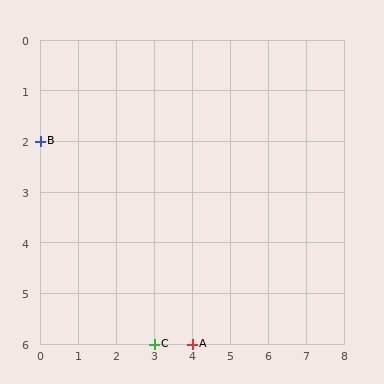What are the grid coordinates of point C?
Point C is at grid coordinates (3, 6).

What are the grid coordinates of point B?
Point B is at grid coordinates (0, 2).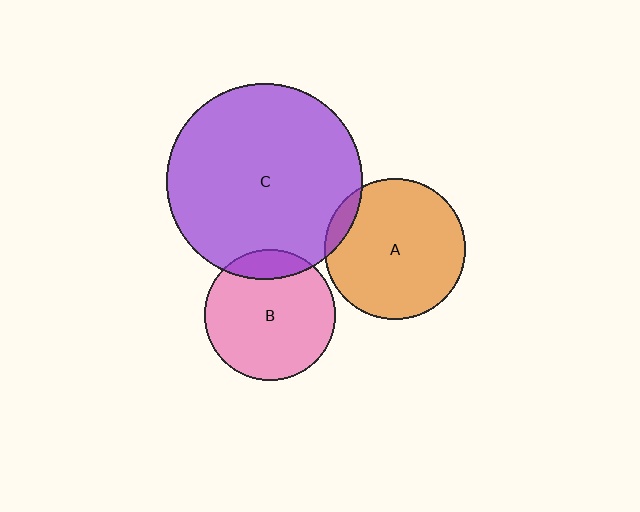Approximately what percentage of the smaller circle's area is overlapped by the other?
Approximately 5%.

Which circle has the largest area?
Circle C (purple).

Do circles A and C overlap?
Yes.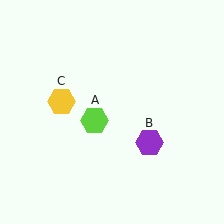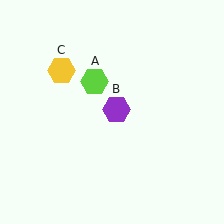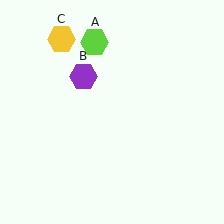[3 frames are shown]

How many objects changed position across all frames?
3 objects changed position: lime hexagon (object A), purple hexagon (object B), yellow hexagon (object C).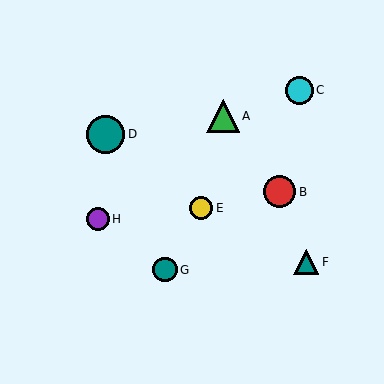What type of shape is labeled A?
Shape A is a green triangle.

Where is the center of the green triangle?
The center of the green triangle is at (223, 116).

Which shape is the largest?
The teal circle (labeled D) is the largest.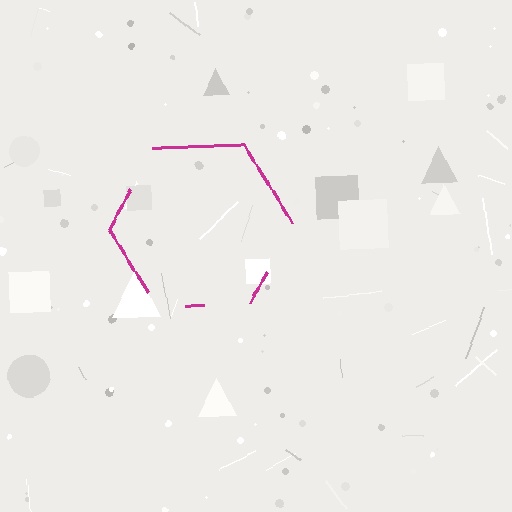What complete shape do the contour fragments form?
The contour fragments form a hexagon.